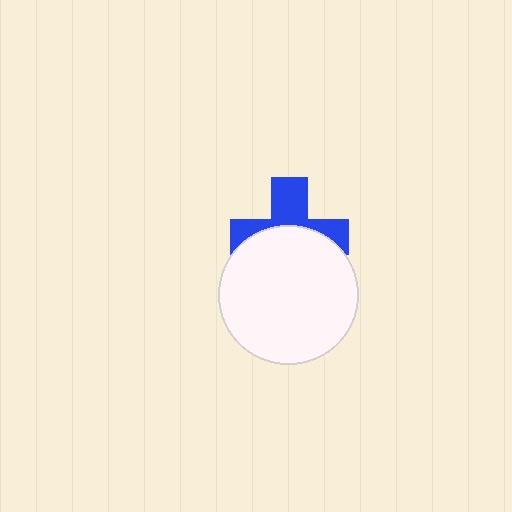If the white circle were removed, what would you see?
You would see the complete blue cross.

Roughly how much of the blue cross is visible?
About half of it is visible (roughly 46%).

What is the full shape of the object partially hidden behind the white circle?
The partially hidden object is a blue cross.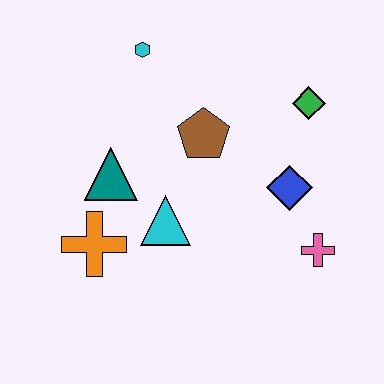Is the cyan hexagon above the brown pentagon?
Yes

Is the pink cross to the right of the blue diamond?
Yes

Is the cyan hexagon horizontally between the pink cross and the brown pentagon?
No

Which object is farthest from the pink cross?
The cyan hexagon is farthest from the pink cross.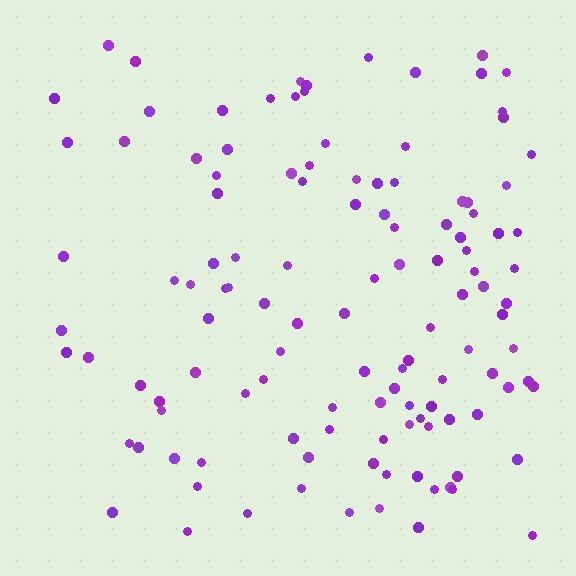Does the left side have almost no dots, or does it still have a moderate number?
Still a moderate number, just noticeably fewer than the right.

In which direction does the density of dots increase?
From left to right, with the right side densest.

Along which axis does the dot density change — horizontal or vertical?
Horizontal.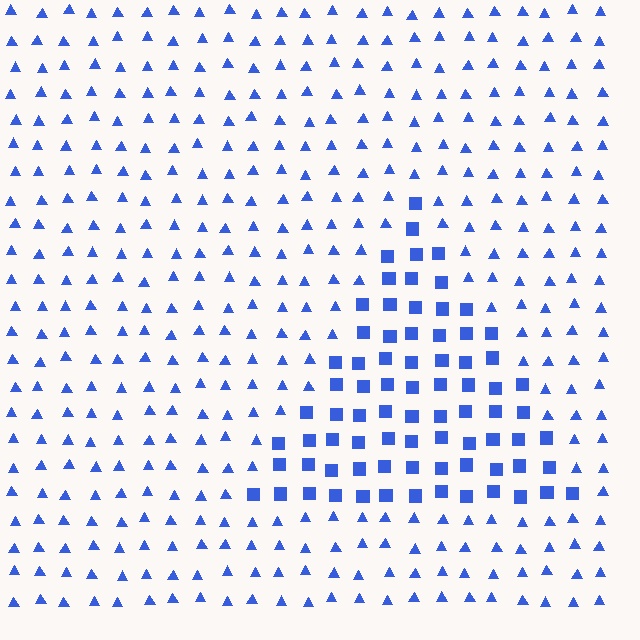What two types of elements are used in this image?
The image uses squares inside the triangle region and triangles outside it.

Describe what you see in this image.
The image is filled with small blue elements arranged in a uniform grid. A triangle-shaped region contains squares, while the surrounding area contains triangles. The boundary is defined purely by the change in element shape.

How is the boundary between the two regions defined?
The boundary is defined by a change in element shape: squares inside vs. triangles outside. All elements share the same color and spacing.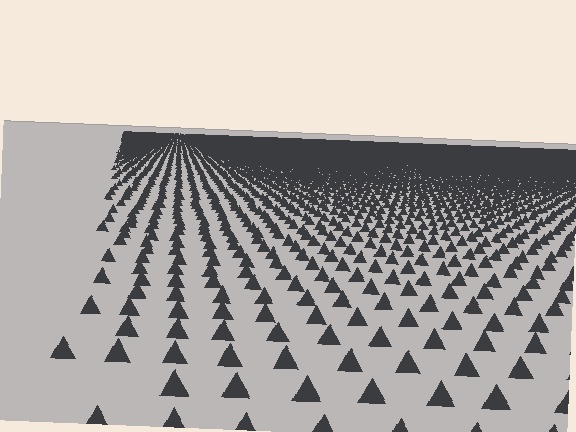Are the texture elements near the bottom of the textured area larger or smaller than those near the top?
Larger. Near the bottom, elements are closer to the viewer and appear at a bigger on-screen size.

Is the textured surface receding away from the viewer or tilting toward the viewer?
The surface is receding away from the viewer. Texture elements get smaller and denser toward the top.